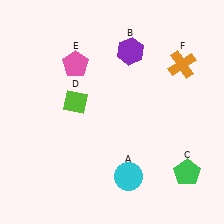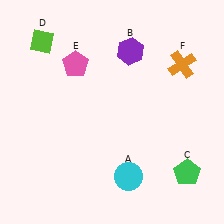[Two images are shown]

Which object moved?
The lime diamond (D) moved up.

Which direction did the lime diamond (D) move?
The lime diamond (D) moved up.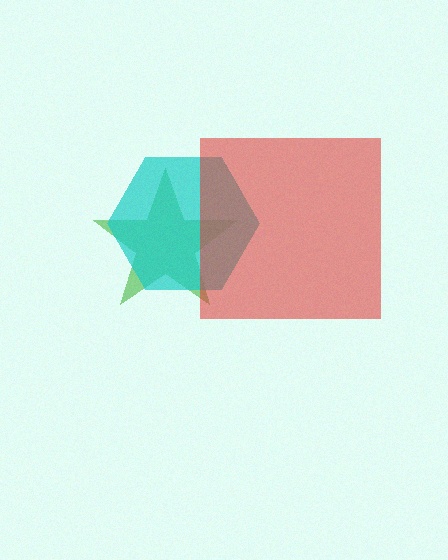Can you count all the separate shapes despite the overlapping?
Yes, there are 3 separate shapes.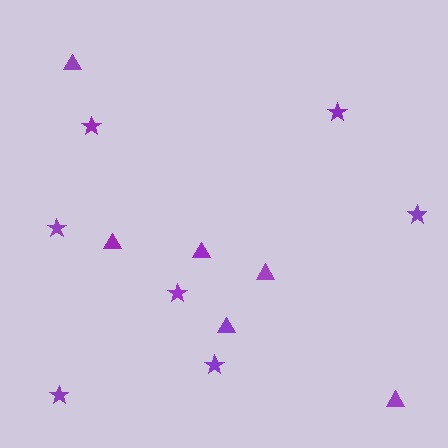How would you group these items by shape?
There are 2 groups: one group of triangles (6) and one group of stars (7).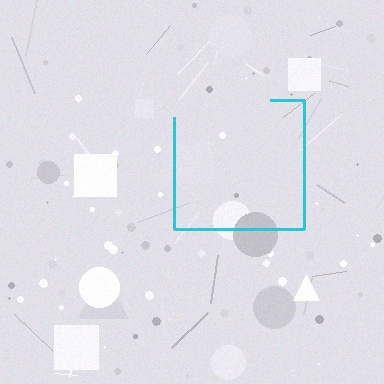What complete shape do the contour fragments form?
The contour fragments form a square.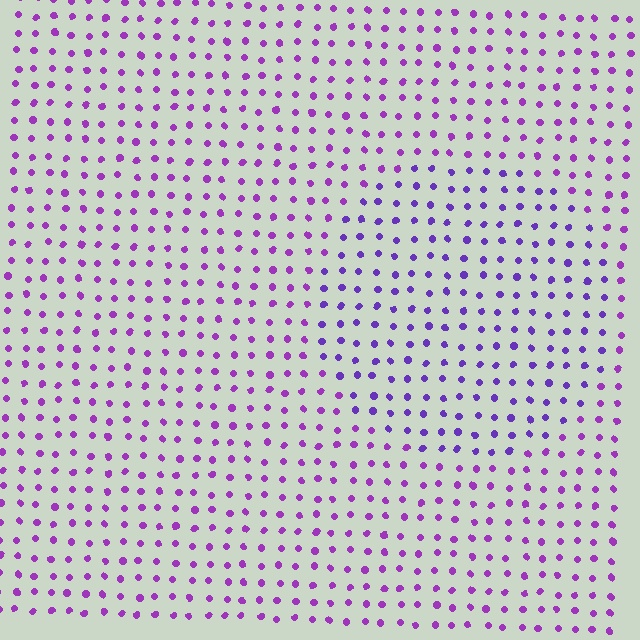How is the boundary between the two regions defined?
The boundary is defined purely by a slight shift in hue (about 25 degrees). Spacing, size, and orientation are identical on both sides.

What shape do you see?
I see a circle.